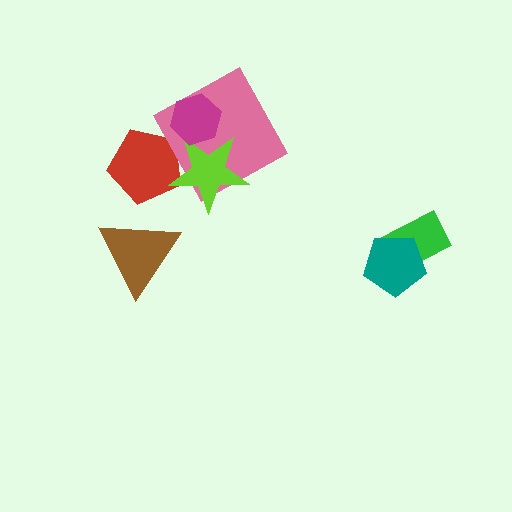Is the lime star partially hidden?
Yes, it is partially covered by another shape.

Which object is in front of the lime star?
The magenta hexagon is in front of the lime star.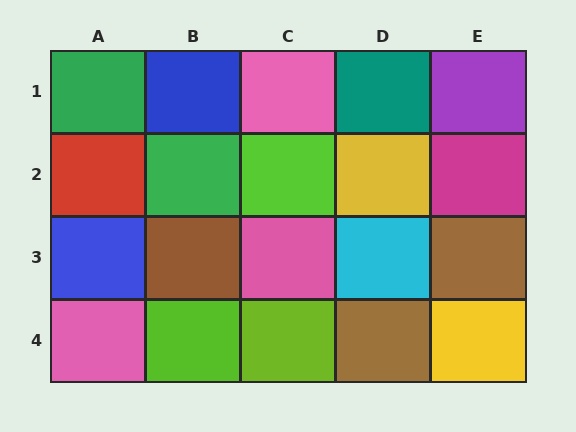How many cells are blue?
2 cells are blue.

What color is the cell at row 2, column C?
Lime.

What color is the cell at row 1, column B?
Blue.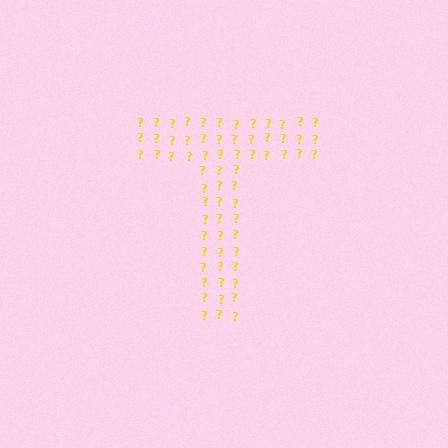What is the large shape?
The large shape is the letter T.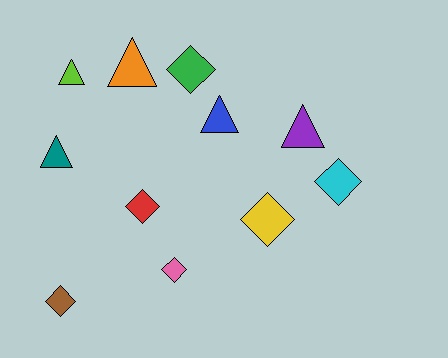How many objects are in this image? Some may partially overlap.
There are 11 objects.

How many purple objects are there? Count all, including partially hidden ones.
There is 1 purple object.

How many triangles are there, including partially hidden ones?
There are 5 triangles.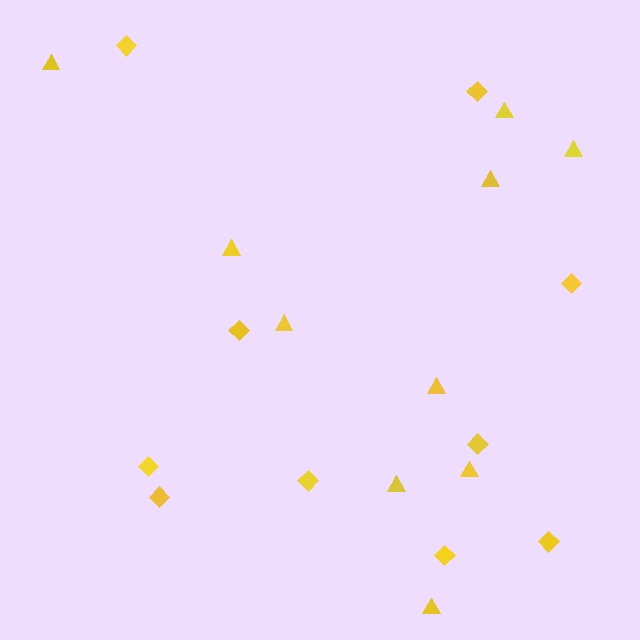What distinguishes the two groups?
There are 2 groups: one group of diamonds (10) and one group of triangles (10).